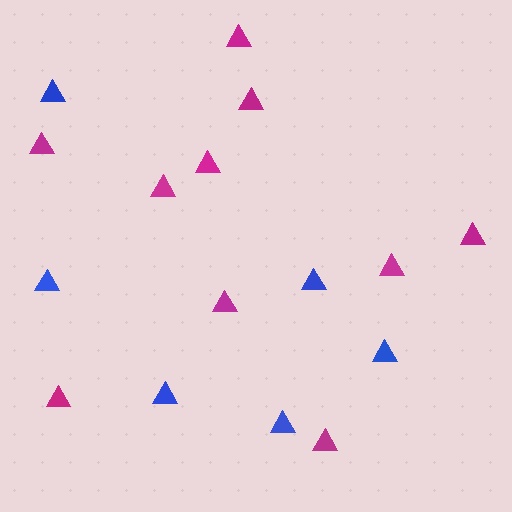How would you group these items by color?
There are 2 groups: one group of blue triangles (6) and one group of magenta triangles (10).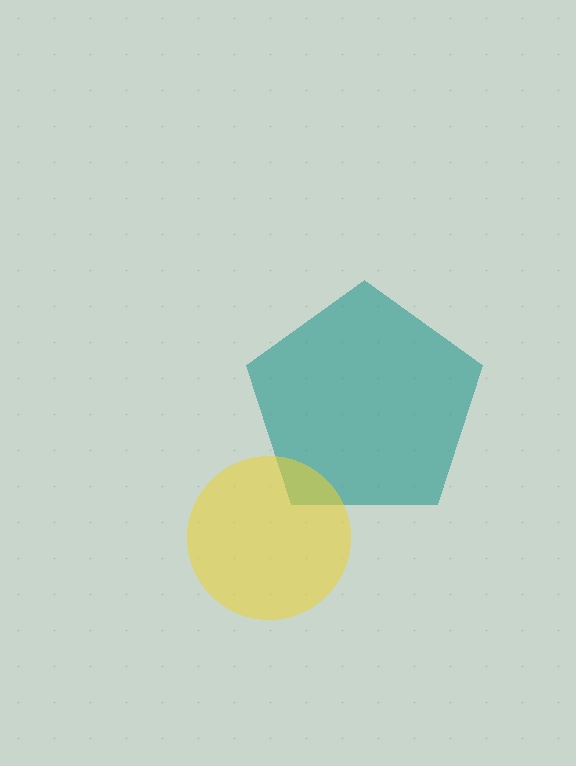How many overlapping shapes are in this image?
There are 2 overlapping shapes in the image.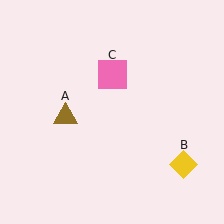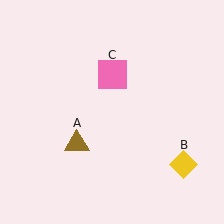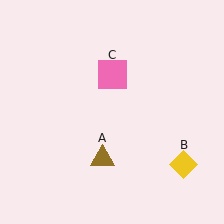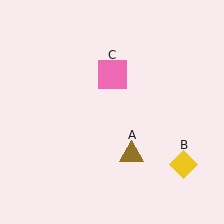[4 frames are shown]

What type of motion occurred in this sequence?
The brown triangle (object A) rotated counterclockwise around the center of the scene.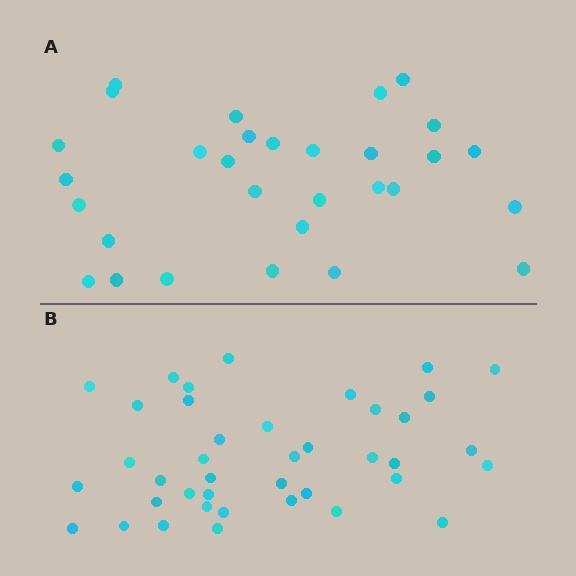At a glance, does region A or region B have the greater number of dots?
Region B (the bottom region) has more dots.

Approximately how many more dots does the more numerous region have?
Region B has roughly 10 or so more dots than region A.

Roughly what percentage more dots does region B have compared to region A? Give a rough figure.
About 35% more.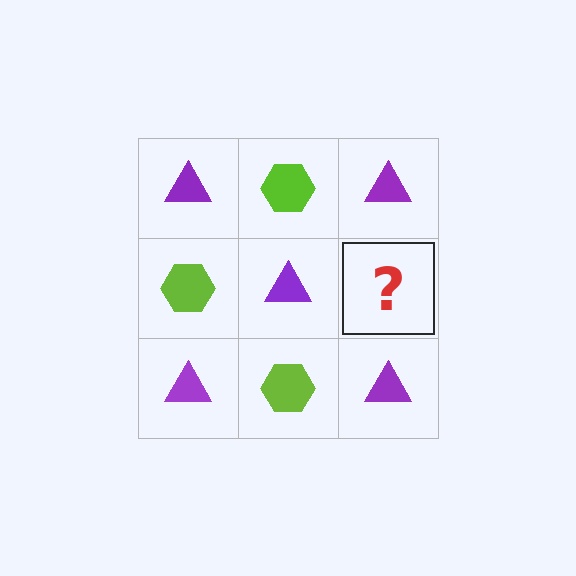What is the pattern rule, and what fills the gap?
The rule is that it alternates purple triangle and lime hexagon in a checkerboard pattern. The gap should be filled with a lime hexagon.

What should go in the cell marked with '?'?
The missing cell should contain a lime hexagon.